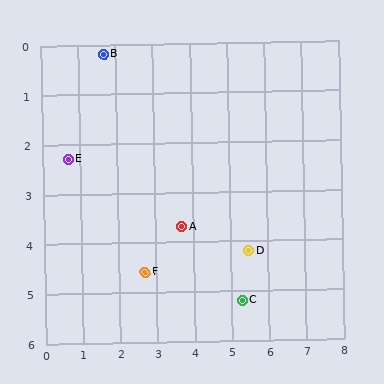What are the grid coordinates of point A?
Point A is at approximately (3.7, 3.7).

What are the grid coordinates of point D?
Point D is at approximately (5.5, 4.2).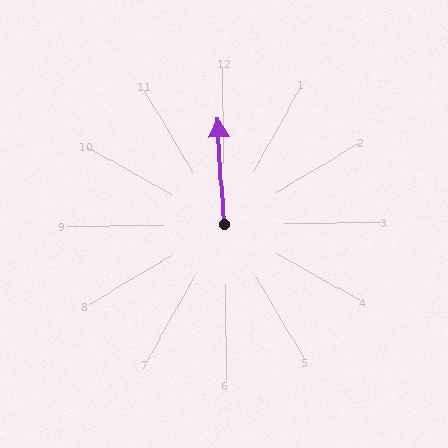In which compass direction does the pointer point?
North.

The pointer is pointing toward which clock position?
Roughly 12 o'clock.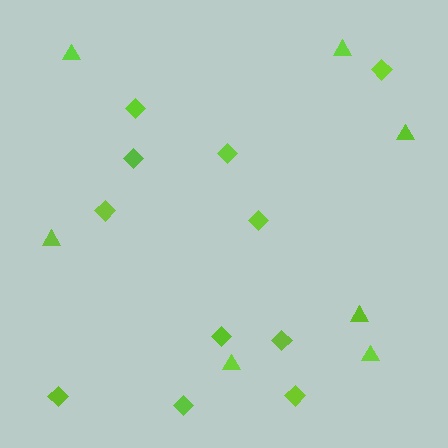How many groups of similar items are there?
There are 2 groups: one group of diamonds (11) and one group of triangles (7).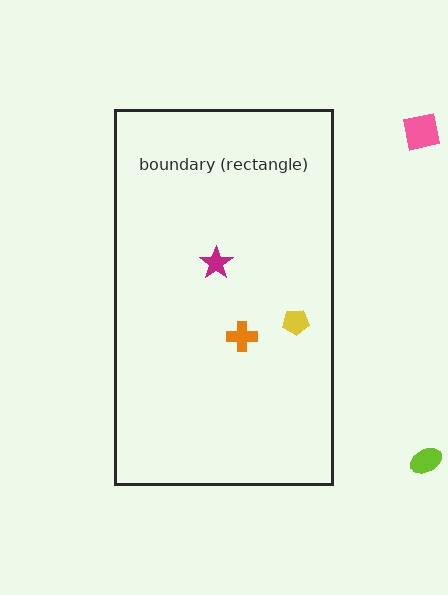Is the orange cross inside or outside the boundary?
Inside.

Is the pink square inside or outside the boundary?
Outside.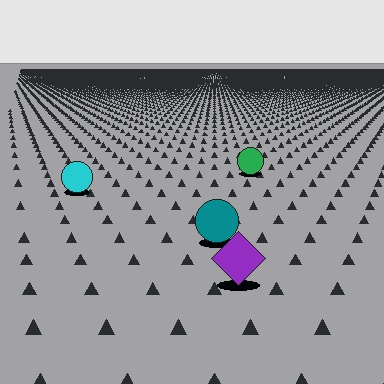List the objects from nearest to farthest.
From nearest to farthest: the purple diamond, the teal circle, the cyan circle, the green circle.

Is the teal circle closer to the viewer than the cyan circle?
Yes. The teal circle is closer — you can tell from the texture gradient: the ground texture is coarser near it.